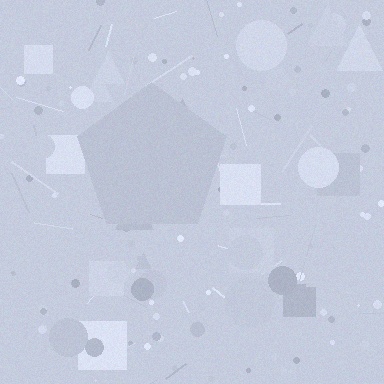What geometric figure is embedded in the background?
A pentagon is embedded in the background.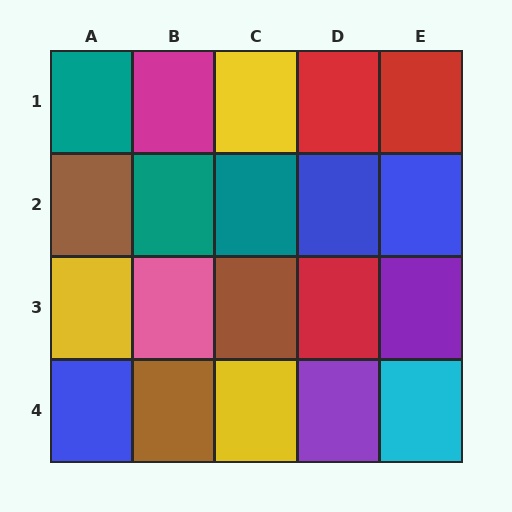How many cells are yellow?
3 cells are yellow.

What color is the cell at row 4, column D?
Purple.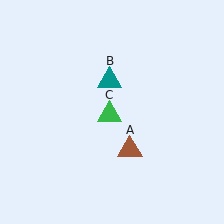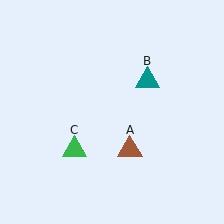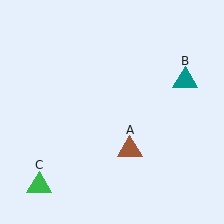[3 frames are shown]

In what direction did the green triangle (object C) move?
The green triangle (object C) moved down and to the left.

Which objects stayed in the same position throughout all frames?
Brown triangle (object A) remained stationary.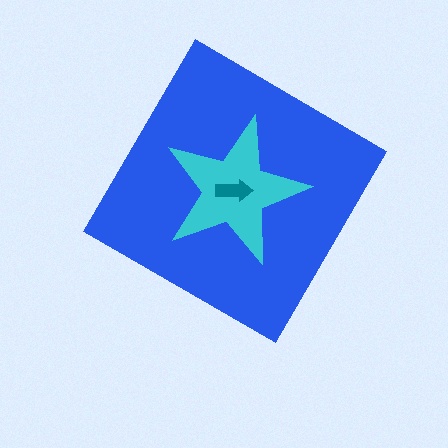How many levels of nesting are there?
3.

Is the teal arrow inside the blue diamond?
Yes.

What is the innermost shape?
The teal arrow.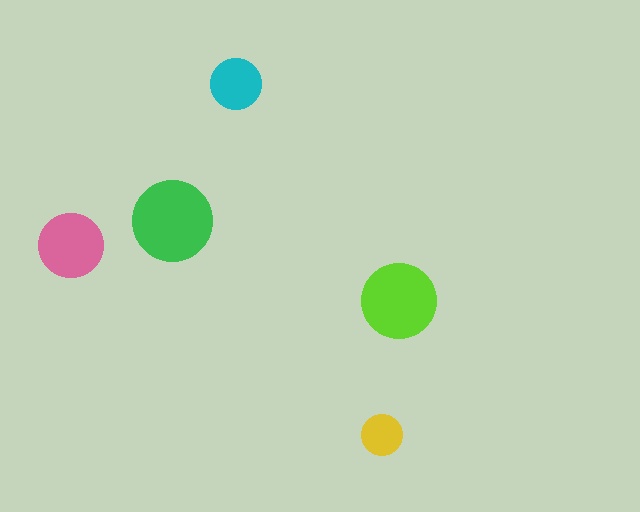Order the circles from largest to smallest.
the green one, the lime one, the pink one, the cyan one, the yellow one.